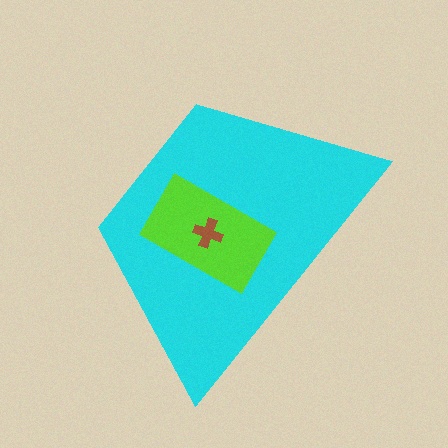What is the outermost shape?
The cyan trapezoid.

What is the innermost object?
The brown cross.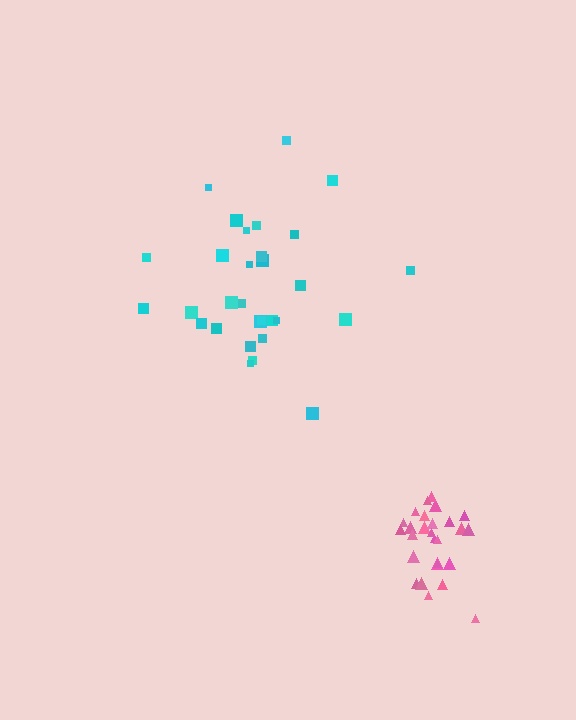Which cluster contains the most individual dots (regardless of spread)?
Cyan (30).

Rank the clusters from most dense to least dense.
pink, cyan.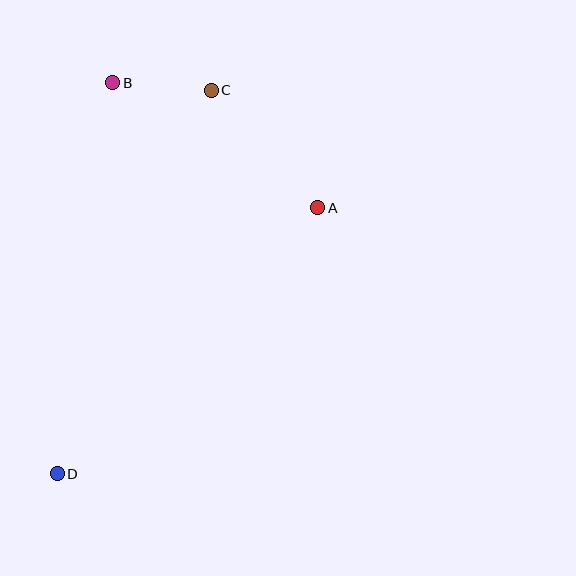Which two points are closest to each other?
Points B and C are closest to each other.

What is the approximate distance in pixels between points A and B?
The distance between A and B is approximately 240 pixels.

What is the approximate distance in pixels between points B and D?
The distance between B and D is approximately 395 pixels.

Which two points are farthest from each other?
Points C and D are farthest from each other.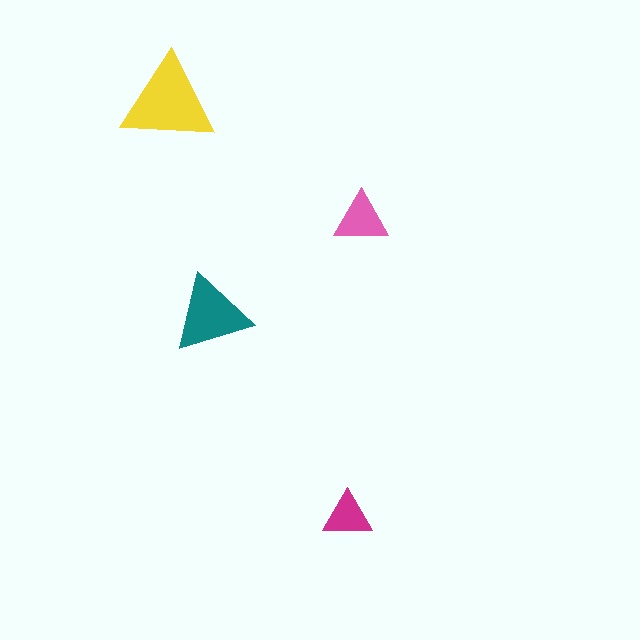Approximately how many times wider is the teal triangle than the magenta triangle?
About 1.5 times wider.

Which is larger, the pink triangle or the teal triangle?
The teal one.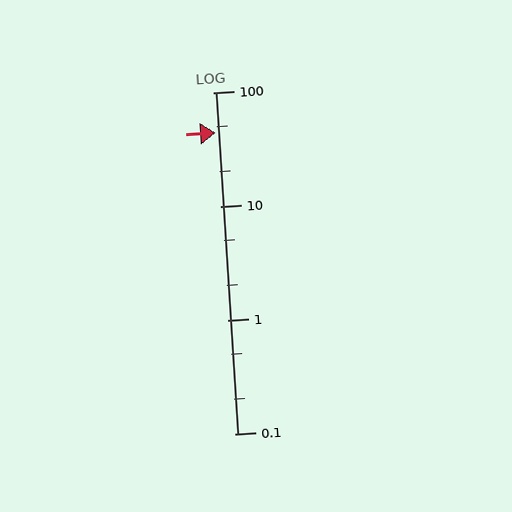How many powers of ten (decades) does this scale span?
The scale spans 3 decades, from 0.1 to 100.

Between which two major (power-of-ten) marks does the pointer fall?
The pointer is between 10 and 100.